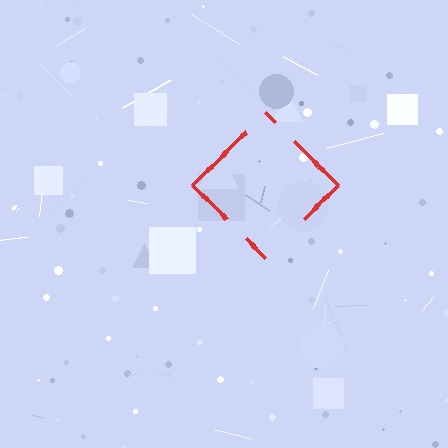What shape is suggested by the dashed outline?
The dashed outline suggests a diamond.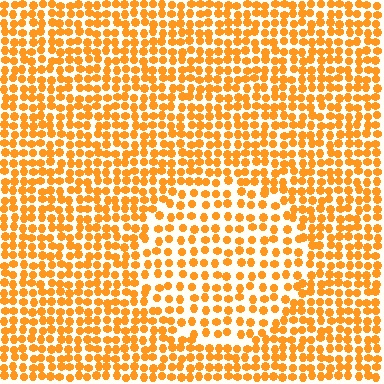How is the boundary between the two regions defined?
The boundary is defined by a change in element density (approximately 1.6x ratio). All elements are the same color, size, and shape.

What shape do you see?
I see a circle.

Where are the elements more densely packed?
The elements are more densely packed outside the circle boundary.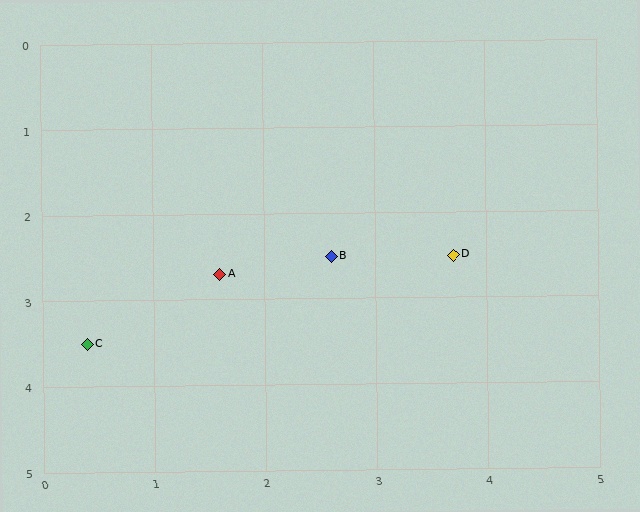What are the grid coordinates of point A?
Point A is at approximately (1.6, 2.7).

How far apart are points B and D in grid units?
Points B and D are about 1.1 grid units apart.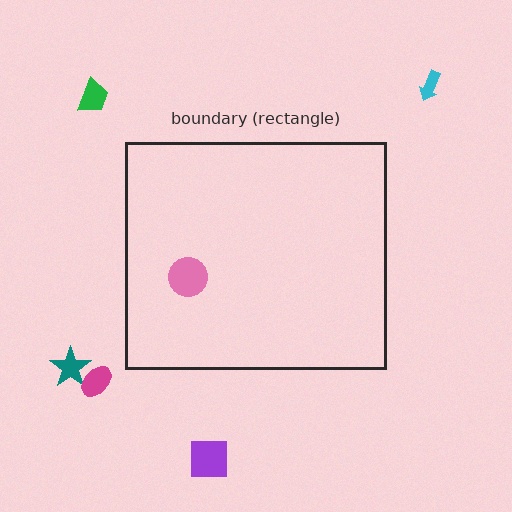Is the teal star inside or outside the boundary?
Outside.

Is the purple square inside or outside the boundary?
Outside.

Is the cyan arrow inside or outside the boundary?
Outside.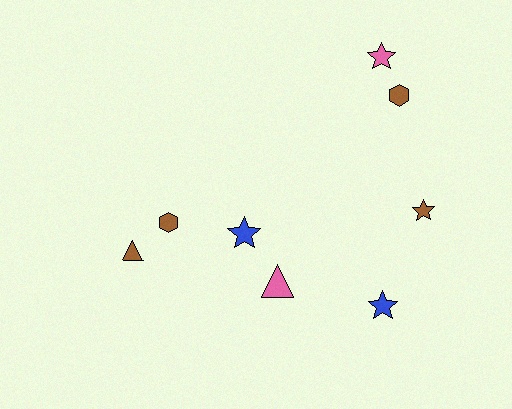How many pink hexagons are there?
There are no pink hexagons.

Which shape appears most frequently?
Star, with 4 objects.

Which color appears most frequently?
Brown, with 4 objects.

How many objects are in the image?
There are 8 objects.